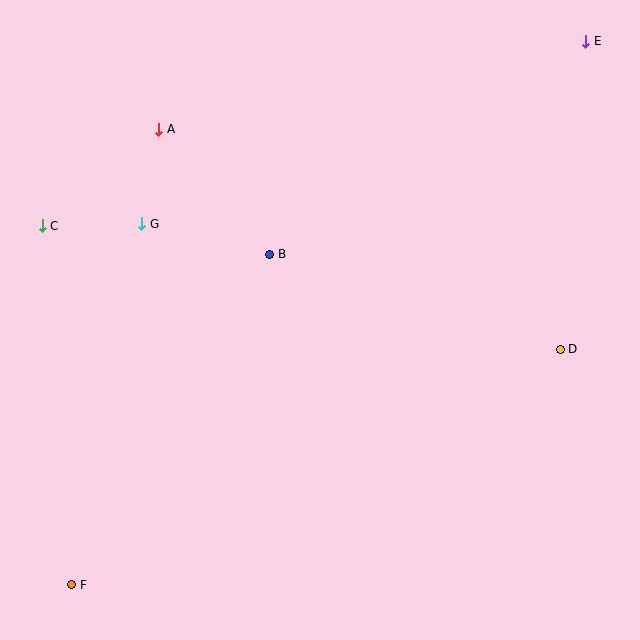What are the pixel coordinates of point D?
Point D is at (560, 349).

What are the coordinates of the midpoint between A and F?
The midpoint between A and F is at (115, 357).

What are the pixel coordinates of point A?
Point A is at (159, 129).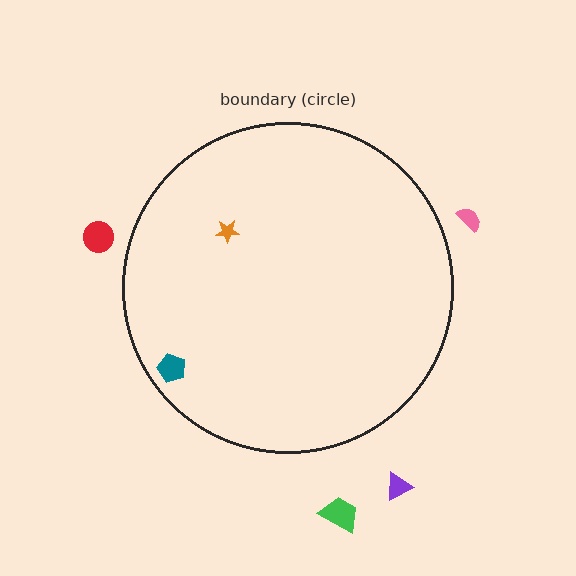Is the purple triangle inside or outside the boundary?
Outside.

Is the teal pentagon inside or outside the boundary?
Inside.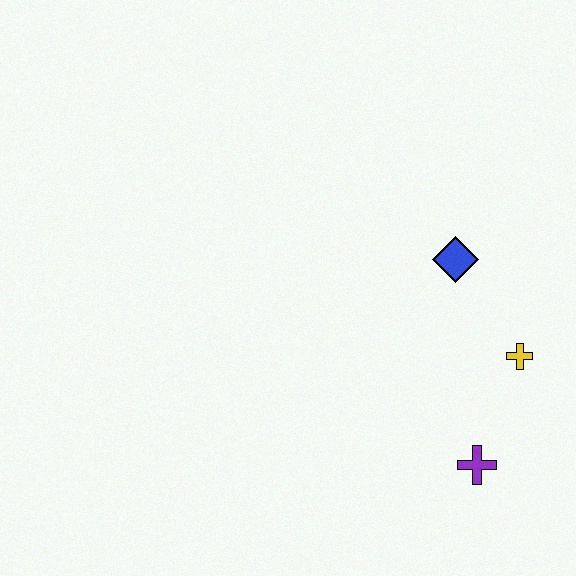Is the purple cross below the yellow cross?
Yes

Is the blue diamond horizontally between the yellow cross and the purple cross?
No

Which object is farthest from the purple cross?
The blue diamond is farthest from the purple cross.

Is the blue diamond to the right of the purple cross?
No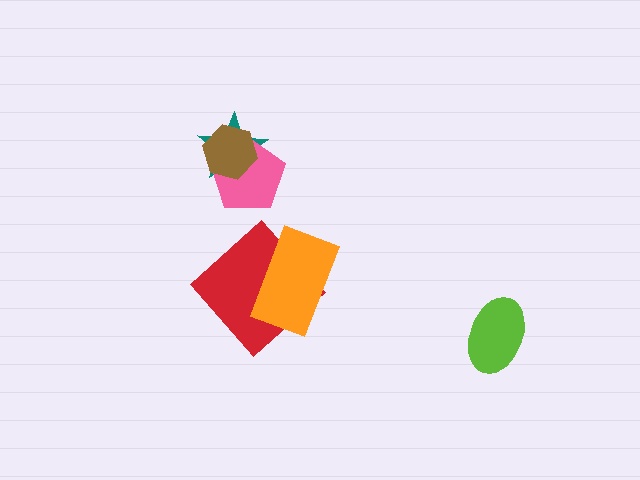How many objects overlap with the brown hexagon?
2 objects overlap with the brown hexagon.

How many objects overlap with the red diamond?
1 object overlaps with the red diamond.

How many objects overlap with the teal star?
2 objects overlap with the teal star.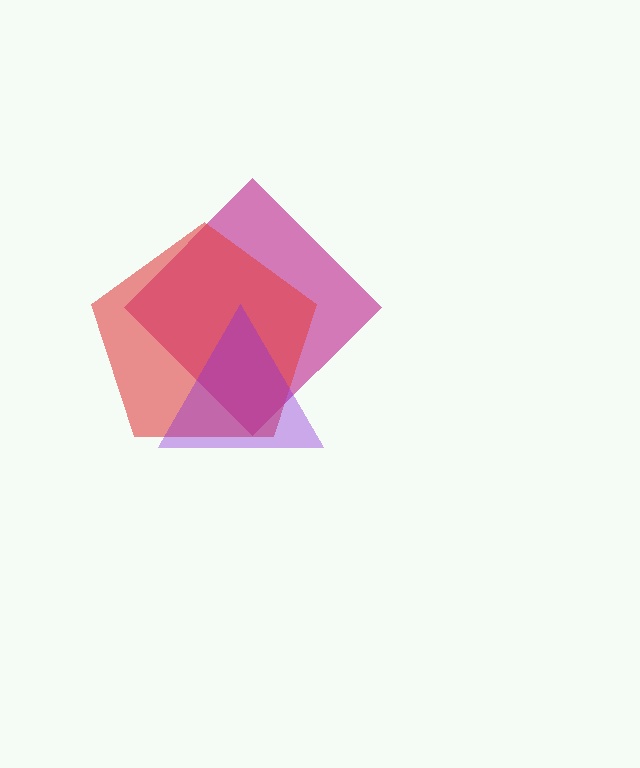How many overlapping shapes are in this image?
There are 3 overlapping shapes in the image.